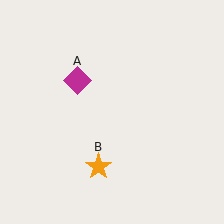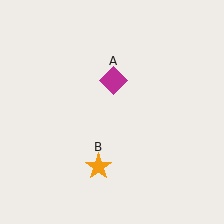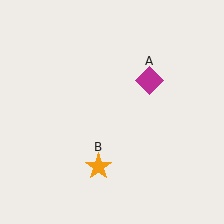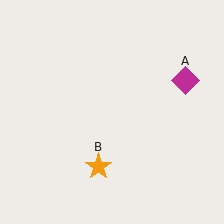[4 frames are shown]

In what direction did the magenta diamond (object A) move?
The magenta diamond (object A) moved right.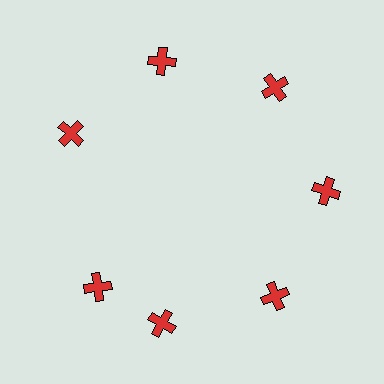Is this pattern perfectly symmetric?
No. The 7 red crosses are arranged in a ring, but one element near the 8 o'clock position is rotated out of alignment along the ring, breaking the 7-fold rotational symmetry.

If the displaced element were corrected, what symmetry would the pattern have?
It would have 7-fold rotational symmetry — the pattern would map onto itself every 51 degrees.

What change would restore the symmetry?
The symmetry would be restored by rotating it back into even spacing with its neighbors so that all 7 crosses sit at equal angles and equal distance from the center.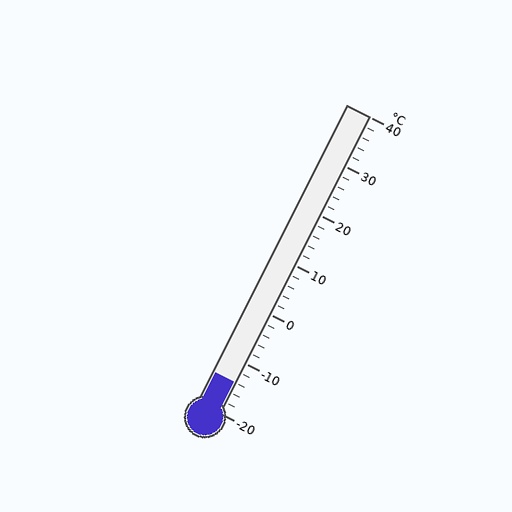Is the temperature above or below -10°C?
The temperature is below -10°C.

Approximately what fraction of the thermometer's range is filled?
The thermometer is filled to approximately 10% of its range.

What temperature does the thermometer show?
The thermometer shows approximately -14°C.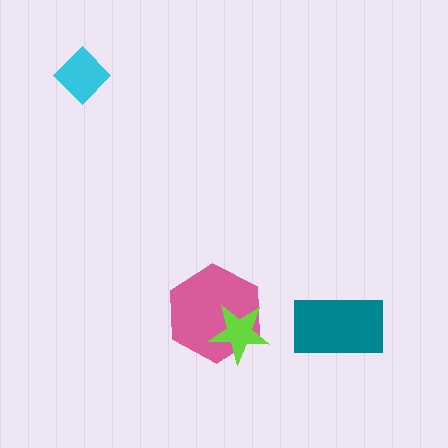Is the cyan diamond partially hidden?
No, no other shape covers it.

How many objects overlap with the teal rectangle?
0 objects overlap with the teal rectangle.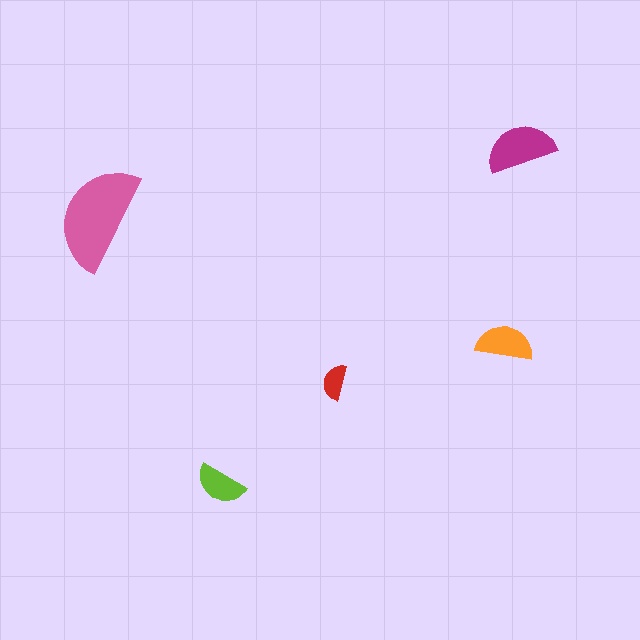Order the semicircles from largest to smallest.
the pink one, the magenta one, the orange one, the lime one, the red one.